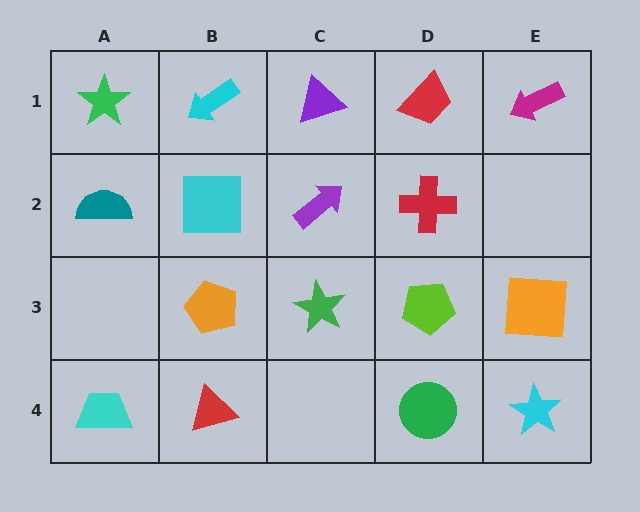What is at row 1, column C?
A purple triangle.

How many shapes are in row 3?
4 shapes.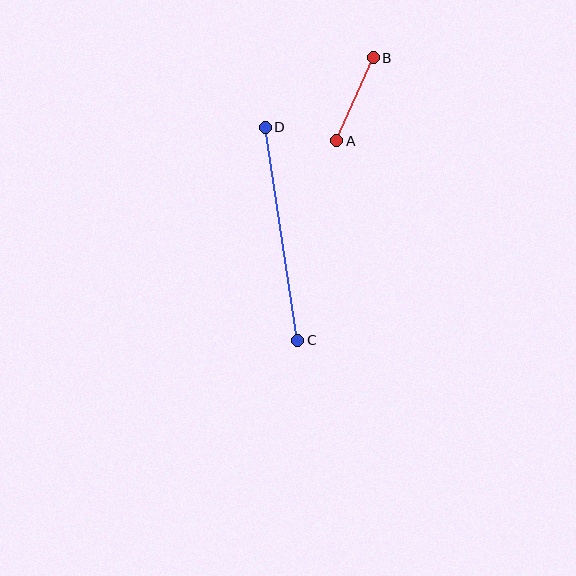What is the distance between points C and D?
The distance is approximately 216 pixels.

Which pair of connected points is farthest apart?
Points C and D are farthest apart.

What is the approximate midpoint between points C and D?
The midpoint is at approximately (281, 234) pixels.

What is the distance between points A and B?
The distance is approximately 91 pixels.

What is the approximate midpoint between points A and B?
The midpoint is at approximately (355, 99) pixels.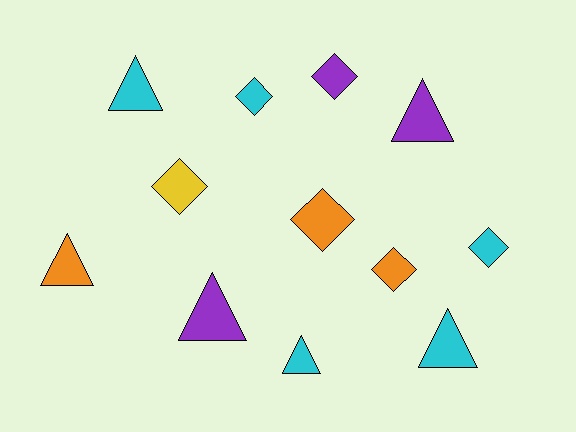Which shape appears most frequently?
Triangle, with 6 objects.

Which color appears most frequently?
Cyan, with 5 objects.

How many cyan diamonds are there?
There are 2 cyan diamonds.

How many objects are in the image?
There are 12 objects.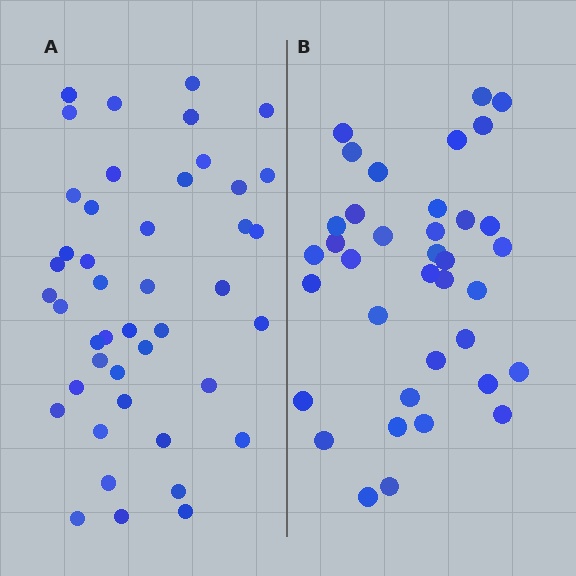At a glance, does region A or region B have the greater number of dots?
Region A (the left region) has more dots.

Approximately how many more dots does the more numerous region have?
Region A has roughly 8 or so more dots than region B.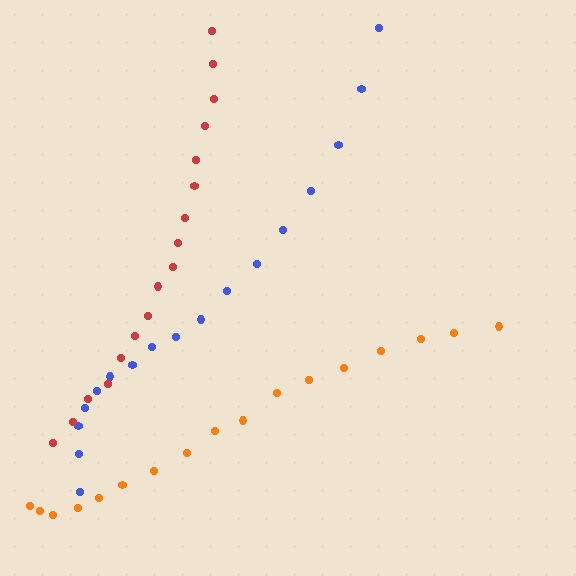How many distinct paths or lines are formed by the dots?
There are 3 distinct paths.